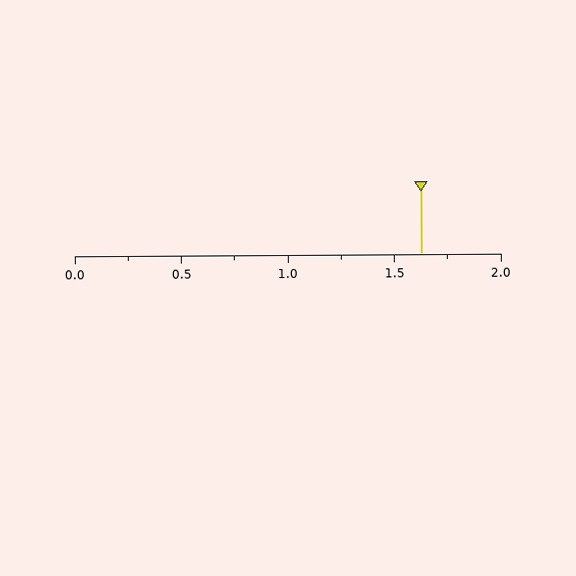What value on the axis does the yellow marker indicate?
The marker indicates approximately 1.62.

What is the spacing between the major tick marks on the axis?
The major ticks are spaced 0.5 apart.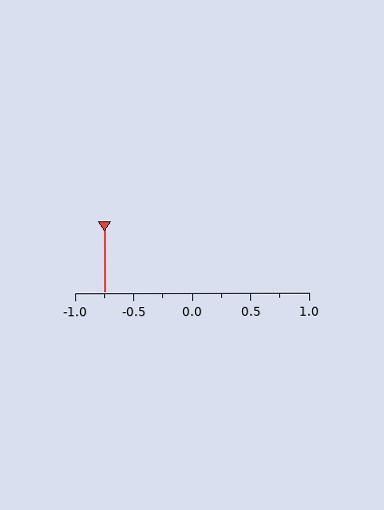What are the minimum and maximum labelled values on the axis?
The axis runs from -1.0 to 1.0.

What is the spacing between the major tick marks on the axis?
The major ticks are spaced 0.5 apart.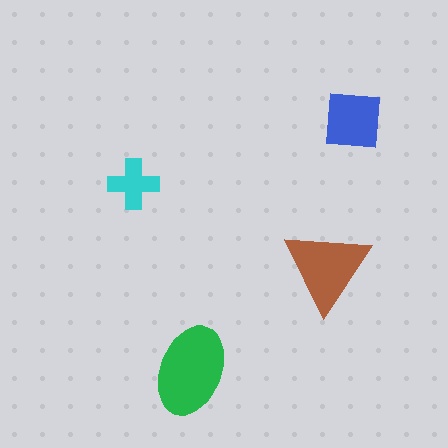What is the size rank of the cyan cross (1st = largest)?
4th.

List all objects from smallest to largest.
The cyan cross, the blue square, the brown triangle, the green ellipse.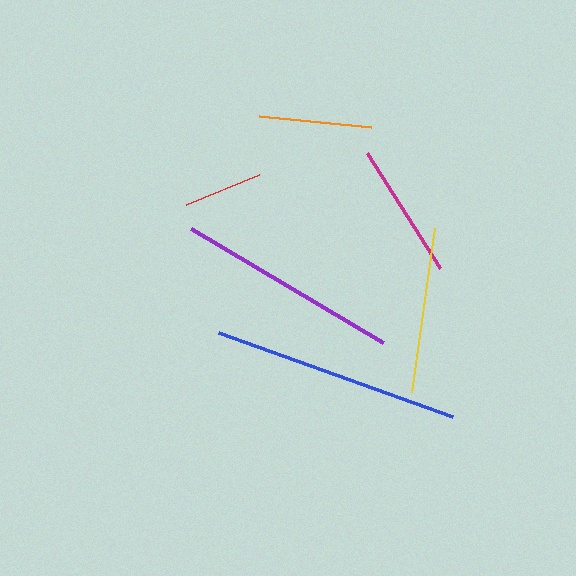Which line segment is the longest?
The blue line is the longest at approximately 249 pixels.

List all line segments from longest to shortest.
From longest to shortest: blue, purple, yellow, magenta, orange, red.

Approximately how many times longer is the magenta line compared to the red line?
The magenta line is approximately 1.7 times the length of the red line.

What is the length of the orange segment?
The orange segment is approximately 112 pixels long.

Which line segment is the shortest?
The red line is the shortest at approximately 80 pixels.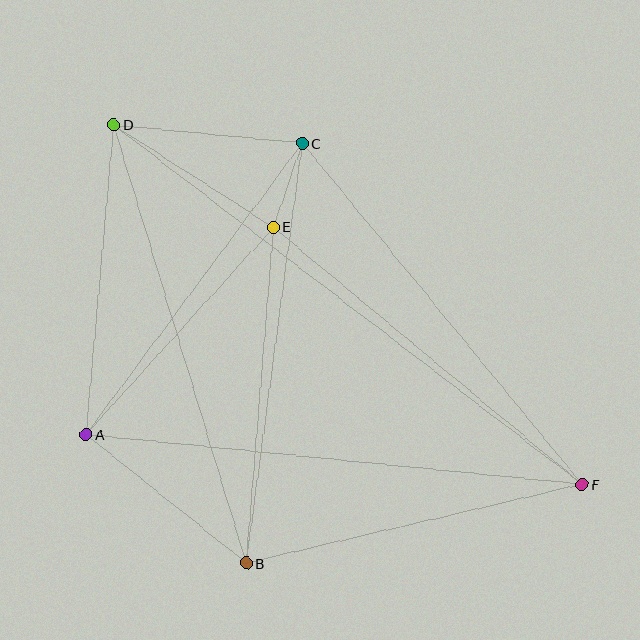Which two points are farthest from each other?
Points D and F are farthest from each other.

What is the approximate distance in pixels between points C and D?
The distance between C and D is approximately 189 pixels.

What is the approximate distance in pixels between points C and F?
The distance between C and F is approximately 442 pixels.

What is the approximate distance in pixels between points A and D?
The distance between A and D is approximately 311 pixels.